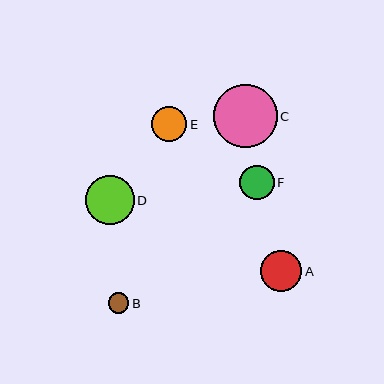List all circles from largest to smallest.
From largest to smallest: C, D, A, E, F, B.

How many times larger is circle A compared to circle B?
Circle A is approximately 2.0 times the size of circle B.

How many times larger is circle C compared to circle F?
Circle C is approximately 1.8 times the size of circle F.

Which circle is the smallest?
Circle B is the smallest with a size of approximately 21 pixels.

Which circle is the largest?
Circle C is the largest with a size of approximately 64 pixels.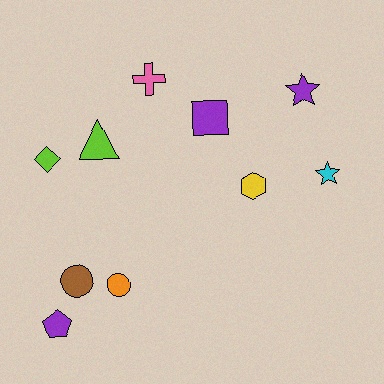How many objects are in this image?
There are 10 objects.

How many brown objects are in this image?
There is 1 brown object.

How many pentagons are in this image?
There is 1 pentagon.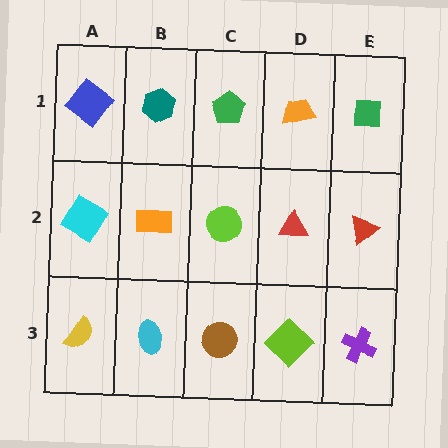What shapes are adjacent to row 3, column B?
An orange rectangle (row 2, column B), a yellow semicircle (row 3, column A), a brown circle (row 3, column C).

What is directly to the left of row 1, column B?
A blue diamond.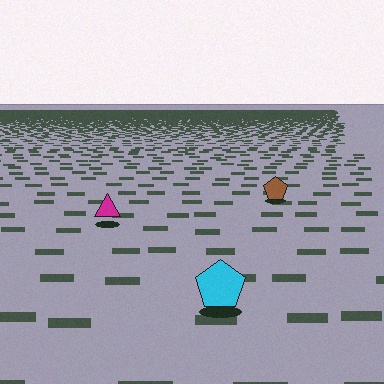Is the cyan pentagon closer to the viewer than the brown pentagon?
Yes. The cyan pentagon is closer — you can tell from the texture gradient: the ground texture is coarser near it.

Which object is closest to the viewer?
The cyan pentagon is closest. The texture marks near it are larger and more spread out.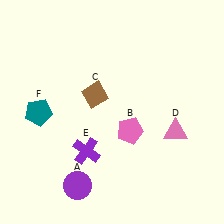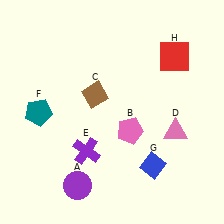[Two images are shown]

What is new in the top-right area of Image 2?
A red square (H) was added in the top-right area of Image 2.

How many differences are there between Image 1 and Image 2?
There are 2 differences between the two images.